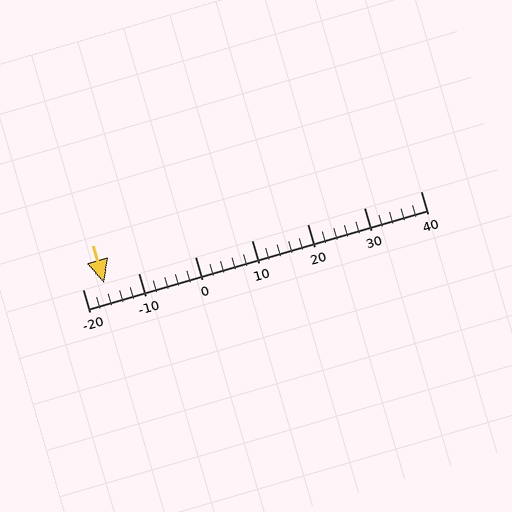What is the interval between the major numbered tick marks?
The major tick marks are spaced 10 units apart.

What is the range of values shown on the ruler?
The ruler shows values from -20 to 40.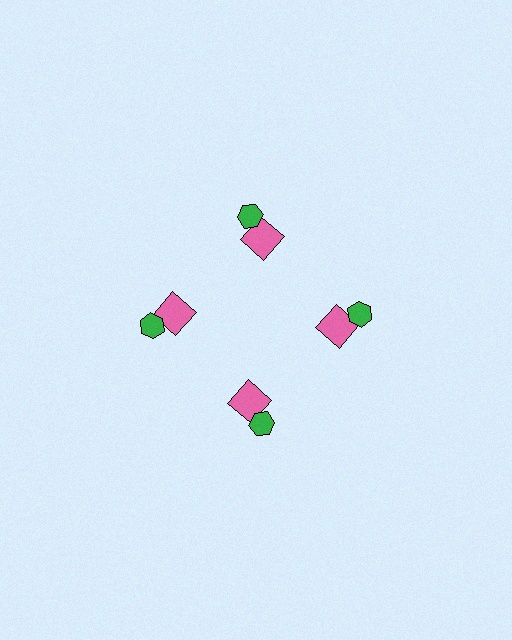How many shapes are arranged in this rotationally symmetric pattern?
There are 8 shapes, arranged in 4 groups of 2.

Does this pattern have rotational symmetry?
Yes, this pattern has 4-fold rotational symmetry. It looks the same after rotating 90 degrees around the center.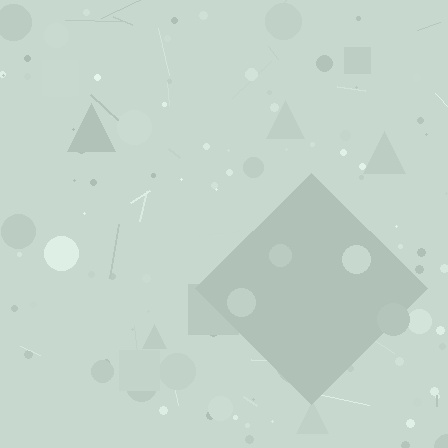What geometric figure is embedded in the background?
A diamond is embedded in the background.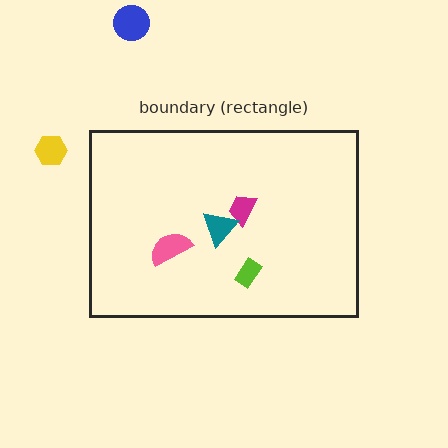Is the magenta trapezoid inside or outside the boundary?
Inside.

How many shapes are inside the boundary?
4 inside, 2 outside.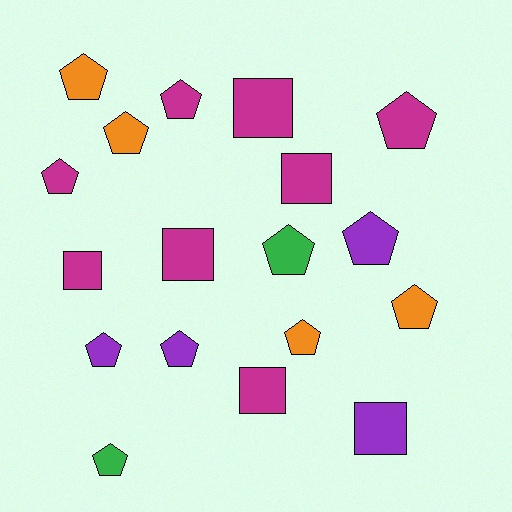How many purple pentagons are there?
There are 3 purple pentagons.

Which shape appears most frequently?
Pentagon, with 12 objects.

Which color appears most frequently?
Magenta, with 8 objects.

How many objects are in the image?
There are 18 objects.